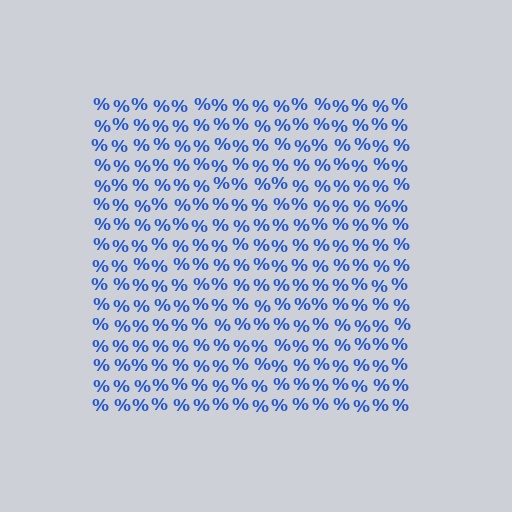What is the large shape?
The large shape is a square.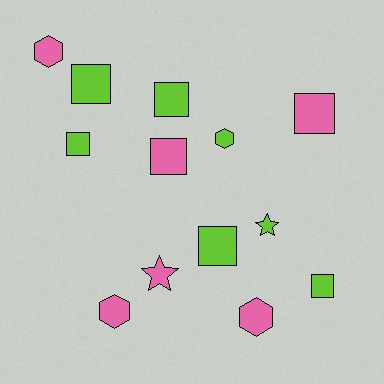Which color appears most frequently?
Lime, with 7 objects.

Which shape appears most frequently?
Square, with 7 objects.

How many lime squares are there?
There are 5 lime squares.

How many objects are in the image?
There are 13 objects.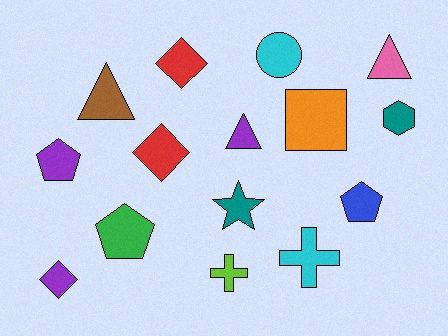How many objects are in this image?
There are 15 objects.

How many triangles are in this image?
There are 3 triangles.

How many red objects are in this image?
There are 2 red objects.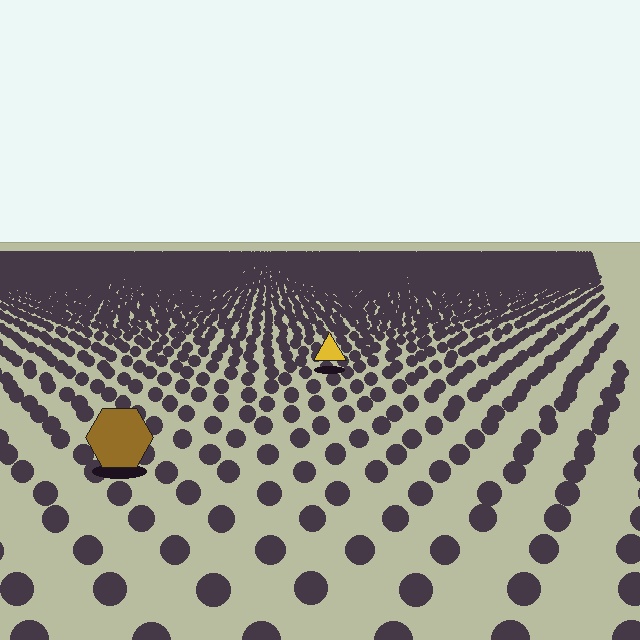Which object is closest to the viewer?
The brown hexagon is closest. The texture marks near it are larger and more spread out.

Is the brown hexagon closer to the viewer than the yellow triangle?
Yes. The brown hexagon is closer — you can tell from the texture gradient: the ground texture is coarser near it.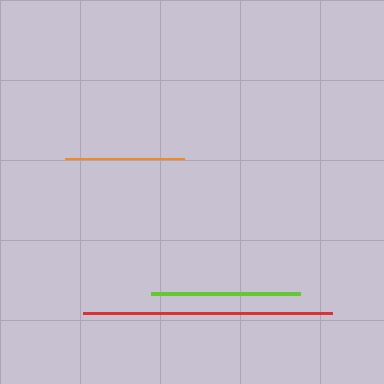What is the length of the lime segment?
The lime segment is approximately 149 pixels long.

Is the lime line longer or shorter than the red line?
The red line is longer than the lime line.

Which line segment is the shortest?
The orange line is the shortest at approximately 120 pixels.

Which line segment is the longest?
The red line is the longest at approximately 249 pixels.